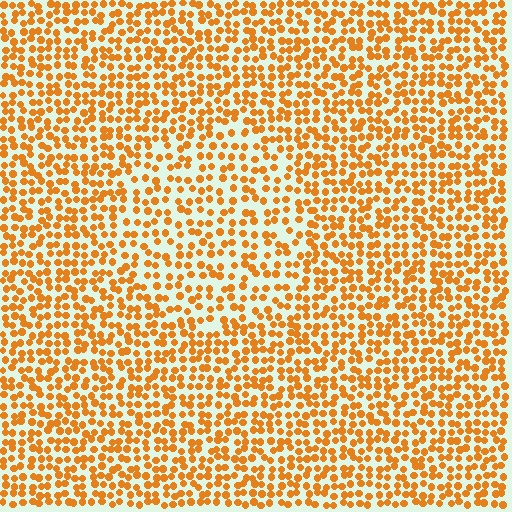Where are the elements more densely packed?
The elements are more densely packed outside the circle boundary.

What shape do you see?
I see a circle.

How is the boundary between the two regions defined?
The boundary is defined by a change in element density (approximately 1.5x ratio). All elements are the same color, size, and shape.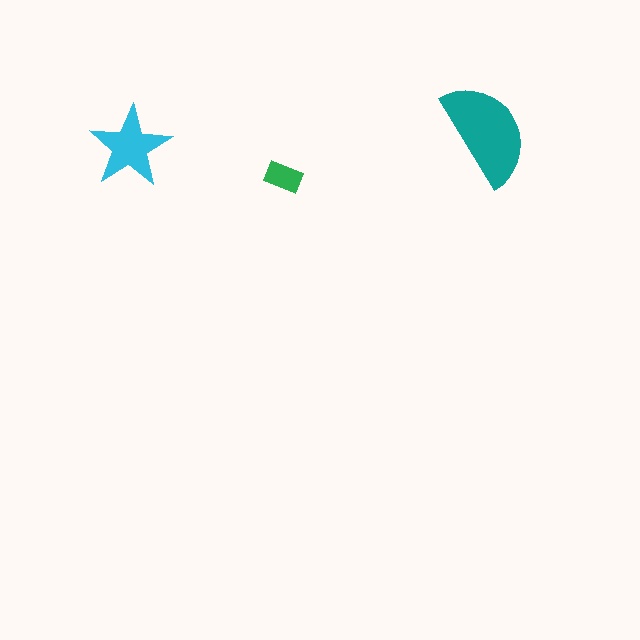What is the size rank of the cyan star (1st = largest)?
2nd.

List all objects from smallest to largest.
The green rectangle, the cyan star, the teal semicircle.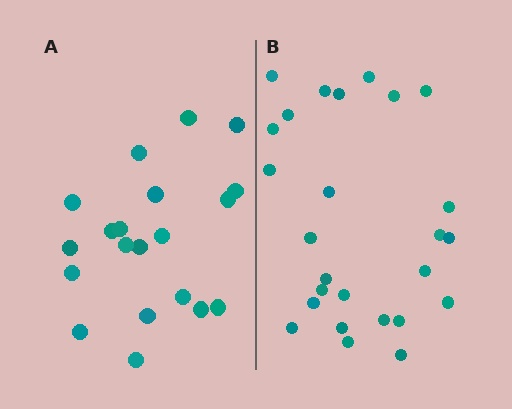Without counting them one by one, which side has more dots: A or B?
Region B (the right region) has more dots.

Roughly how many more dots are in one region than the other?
Region B has about 6 more dots than region A.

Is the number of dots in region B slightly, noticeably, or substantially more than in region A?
Region B has noticeably more, but not dramatically so. The ratio is roughly 1.3 to 1.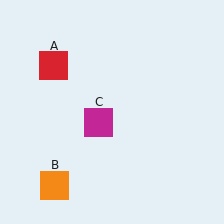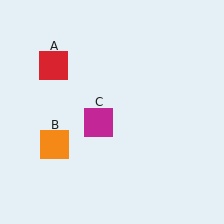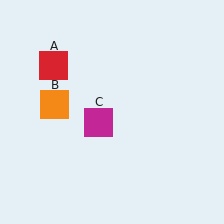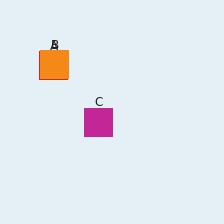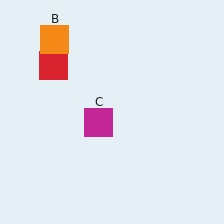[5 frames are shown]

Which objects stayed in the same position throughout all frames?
Red square (object A) and magenta square (object C) remained stationary.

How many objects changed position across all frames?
1 object changed position: orange square (object B).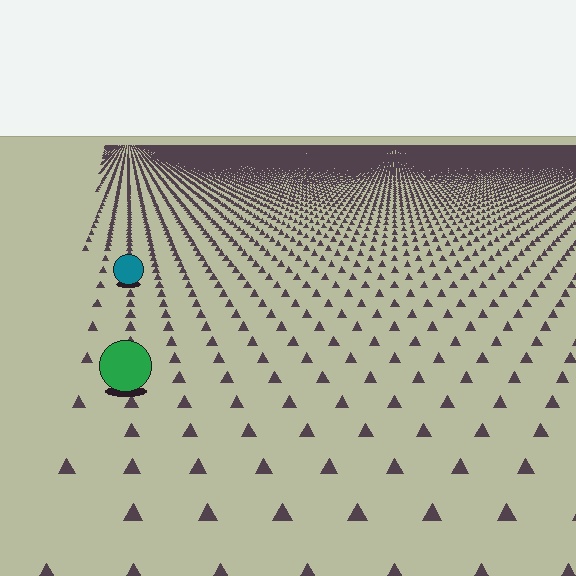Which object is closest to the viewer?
The green circle is closest. The texture marks near it are larger and more spread out.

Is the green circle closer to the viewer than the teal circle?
Yes. The green circle is closer — you can tell from the texture gradient: the ground texture is coarser near it.